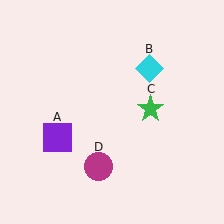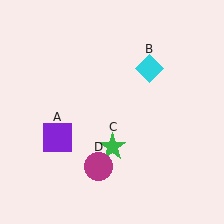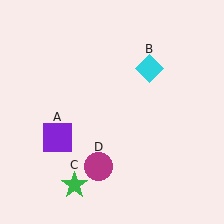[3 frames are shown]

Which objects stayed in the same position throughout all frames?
Purple square (object A) and cyan diamond (object B) and magenta circle (object D) remained stationary.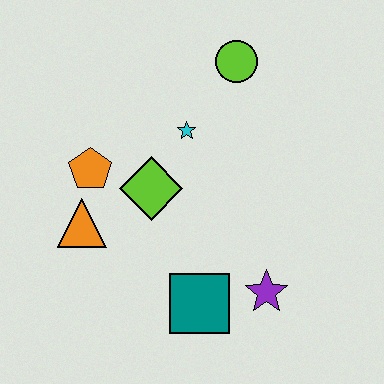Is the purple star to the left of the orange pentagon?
No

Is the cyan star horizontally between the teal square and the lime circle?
No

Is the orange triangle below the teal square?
No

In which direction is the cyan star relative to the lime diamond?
The cyan star is above the lime diamond.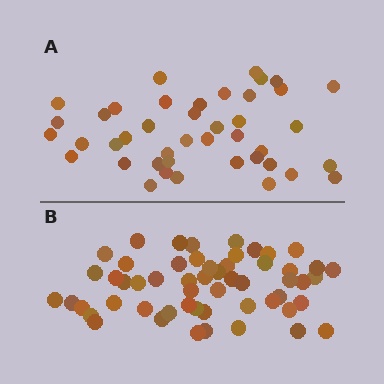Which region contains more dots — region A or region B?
Region B (the bottom region) has more dots.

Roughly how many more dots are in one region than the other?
Region B has approximately 15 more dots than region A.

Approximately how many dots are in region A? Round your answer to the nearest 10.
About 40 dots. (The exact count is 42, which rounds to 40.)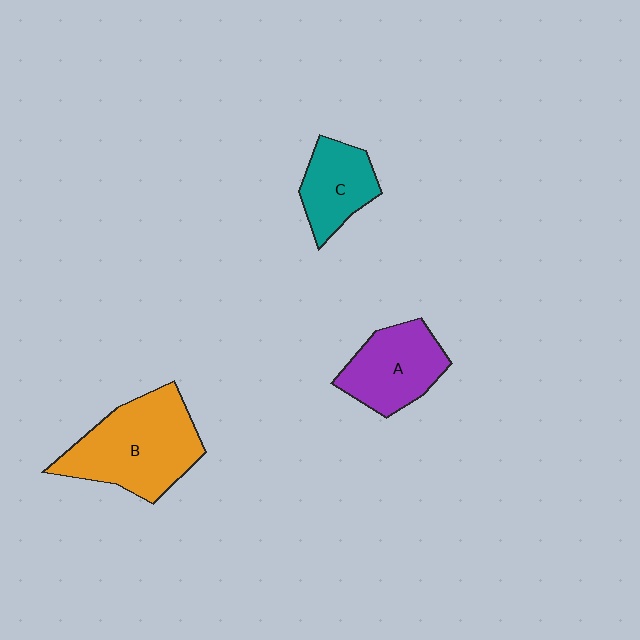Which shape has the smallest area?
Shape C (teal).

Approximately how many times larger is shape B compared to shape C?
Approximately 1.9 times.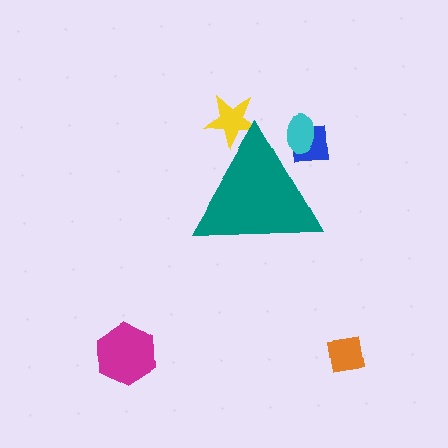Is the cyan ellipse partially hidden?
Yes, the cyan ellipse is partially hidden behind the teal triangle.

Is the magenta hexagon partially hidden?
No, the magenta hexagon is fully visible.